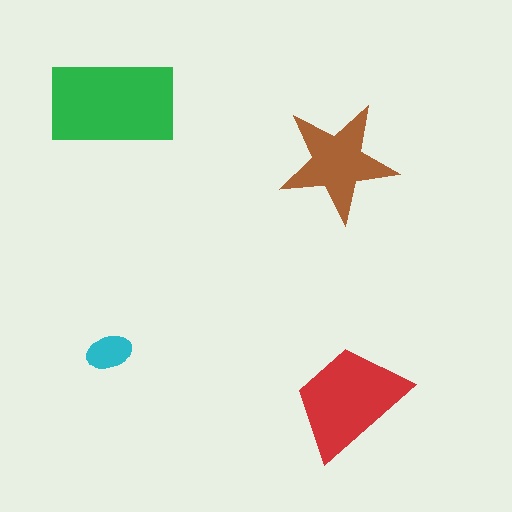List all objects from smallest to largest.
The cyan ellipse, the brown star, the red trapezoid, the green rectangle.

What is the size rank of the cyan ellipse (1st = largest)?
4th.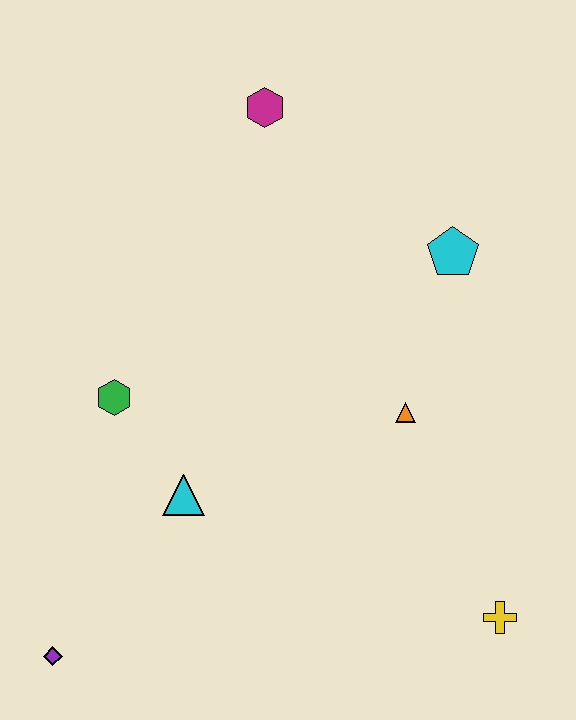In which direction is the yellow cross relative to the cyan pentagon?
The yellow cross is below the cyan pentagon.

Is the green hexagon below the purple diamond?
No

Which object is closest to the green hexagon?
The cyan triangle is closest to the green hexagon.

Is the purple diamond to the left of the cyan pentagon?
Yes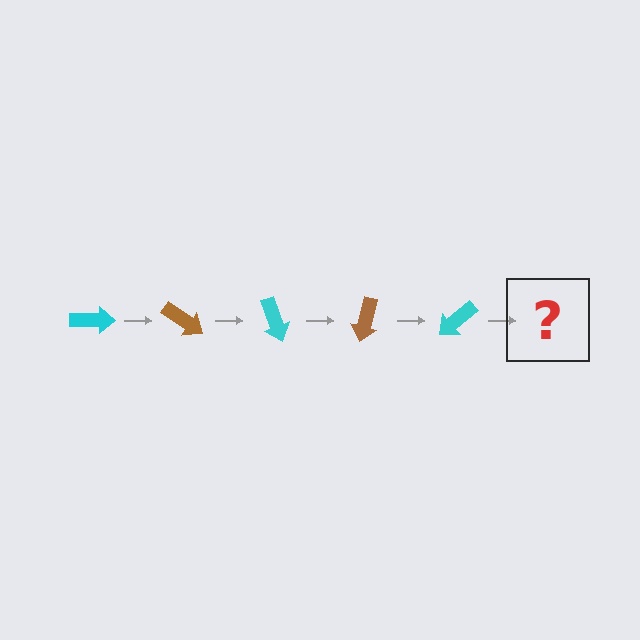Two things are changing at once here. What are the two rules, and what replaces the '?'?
The two rules are that it rotates 35 degrees each step and the color cycles through cyan and brown. The '?' should be a brown arrow, rotated 175 degrees from the start.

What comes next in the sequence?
The next element should be a brown arrow, rotated 175 degrees from the start.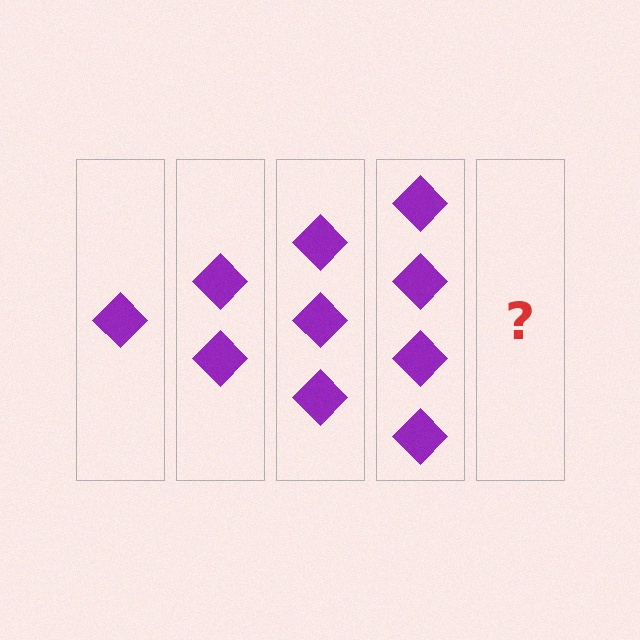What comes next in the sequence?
The next element should be 5 diamonds.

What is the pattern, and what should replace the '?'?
The pattern is that each step adds one more diamond. The '?' should be 5 diamonds.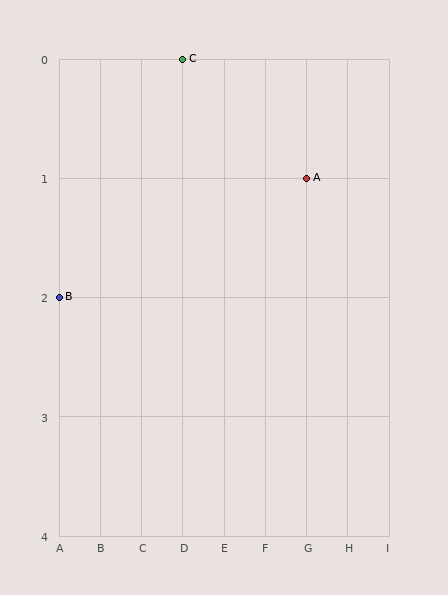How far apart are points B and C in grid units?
Points B and C are 3 columns and 2 rows apart (about 3.6 grid units diagonally).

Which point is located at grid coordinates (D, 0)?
Point C is at (D, 0).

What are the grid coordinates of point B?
Point B is at grid coordinates (A, 2).